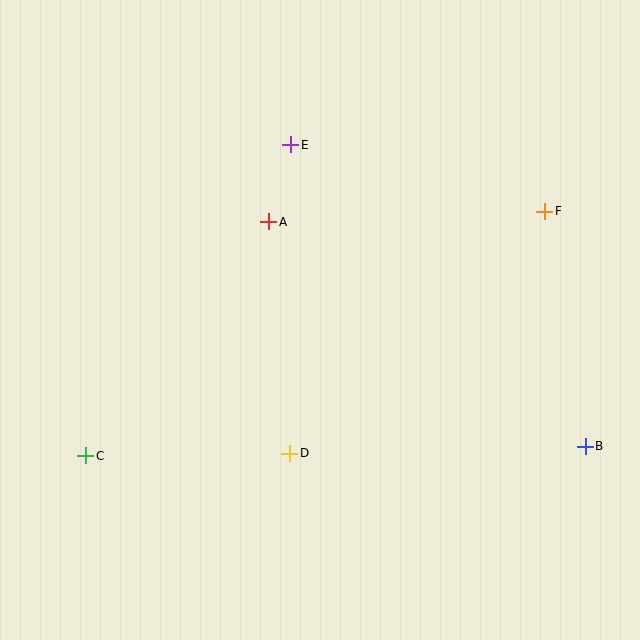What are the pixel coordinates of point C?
Point C is at (86, 456).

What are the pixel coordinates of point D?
Point D is at (290, 453).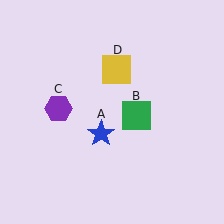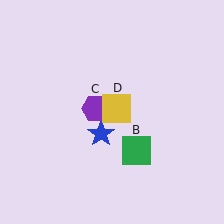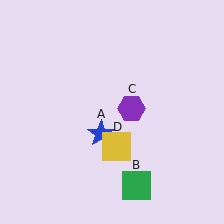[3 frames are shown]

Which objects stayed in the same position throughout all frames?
Blue star (object A) remained stationary.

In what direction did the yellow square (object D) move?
The yellow square (object D) moved down.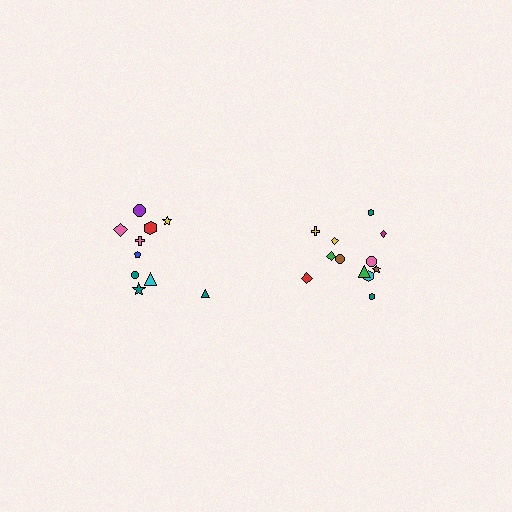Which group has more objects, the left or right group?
The right group.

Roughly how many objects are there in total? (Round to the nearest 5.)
Roughly 20 objects in total.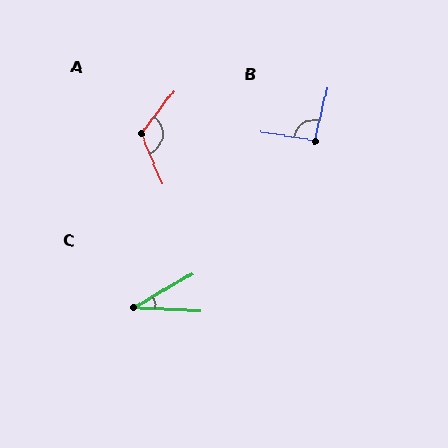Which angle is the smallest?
C, at approximately 33 degrees.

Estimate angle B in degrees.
Approximately 94 degrees.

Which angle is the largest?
A, at approximately 120 degrees.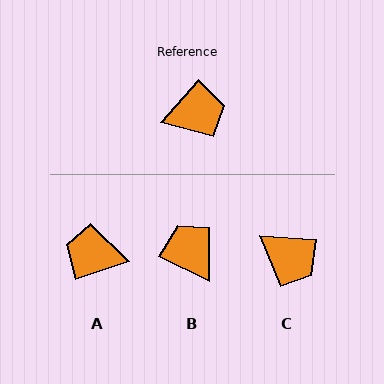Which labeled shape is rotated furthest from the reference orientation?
A, about 150 degrees away.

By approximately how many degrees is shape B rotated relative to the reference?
Approximately 105 degrees counter-clockwise.